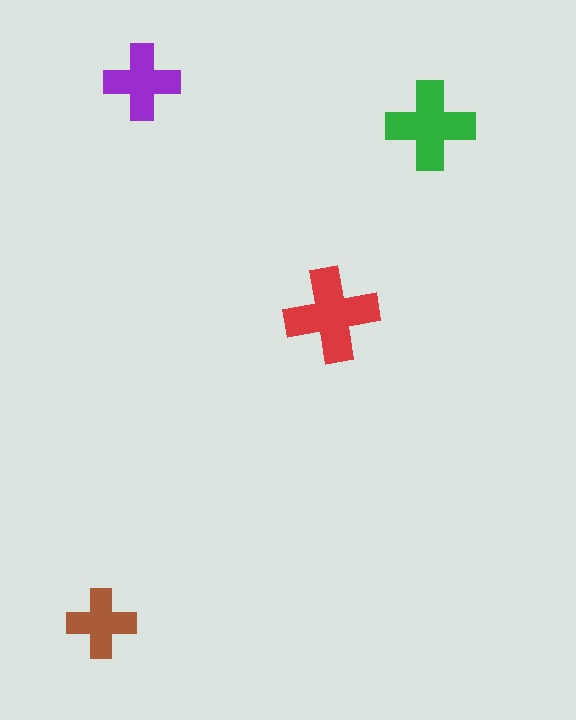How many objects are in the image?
There are 4 objects in the image.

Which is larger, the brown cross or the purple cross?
The purple one.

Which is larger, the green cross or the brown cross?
The green one.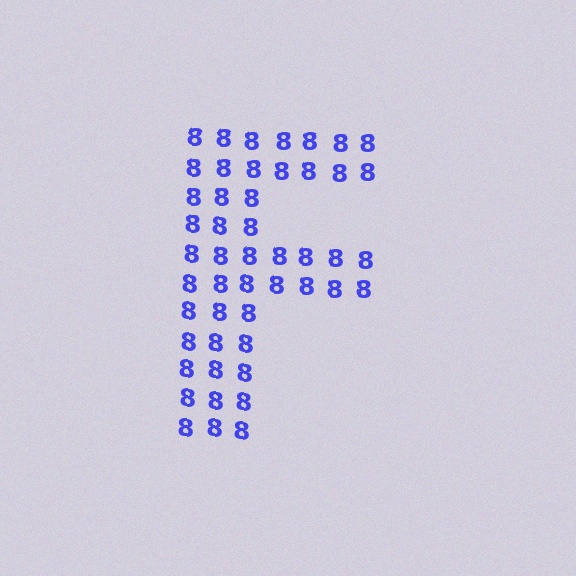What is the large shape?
The large shape is the letter F.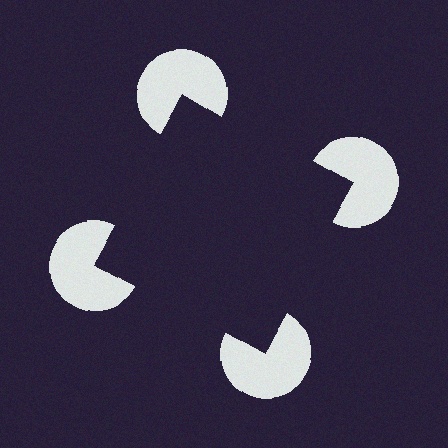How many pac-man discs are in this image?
There are 4 — one at each vertex of the illusory square.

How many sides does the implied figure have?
4 sides.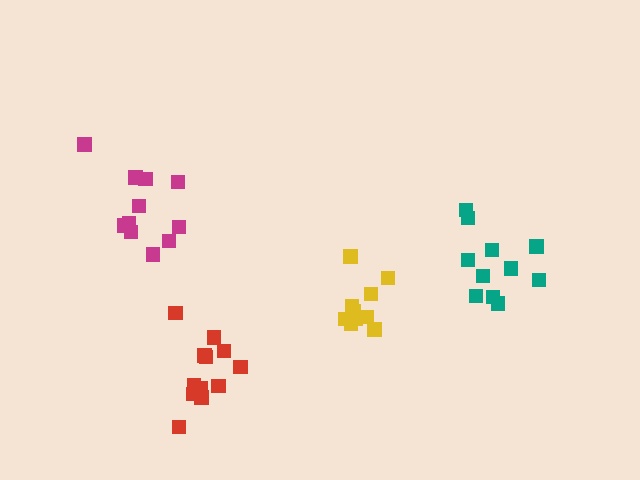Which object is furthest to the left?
The magenta cluster is leftmost.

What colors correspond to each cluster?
The clusters are colored: teal, red, yellow, magenta.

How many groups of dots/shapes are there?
There are 4 groups.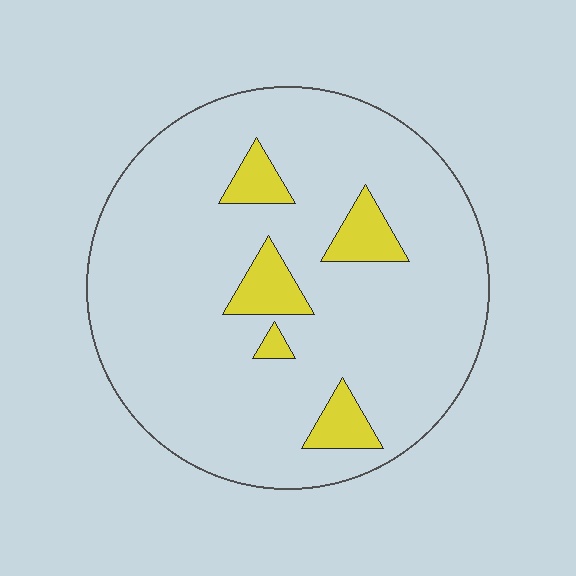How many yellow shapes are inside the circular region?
5.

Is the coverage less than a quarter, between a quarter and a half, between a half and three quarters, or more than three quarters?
Less than a quarter.